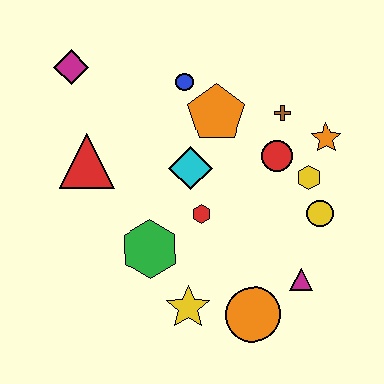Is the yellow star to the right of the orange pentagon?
No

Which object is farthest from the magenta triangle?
The magenta diamond is farthest from the magenta triangle.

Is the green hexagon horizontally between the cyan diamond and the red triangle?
Yes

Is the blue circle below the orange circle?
No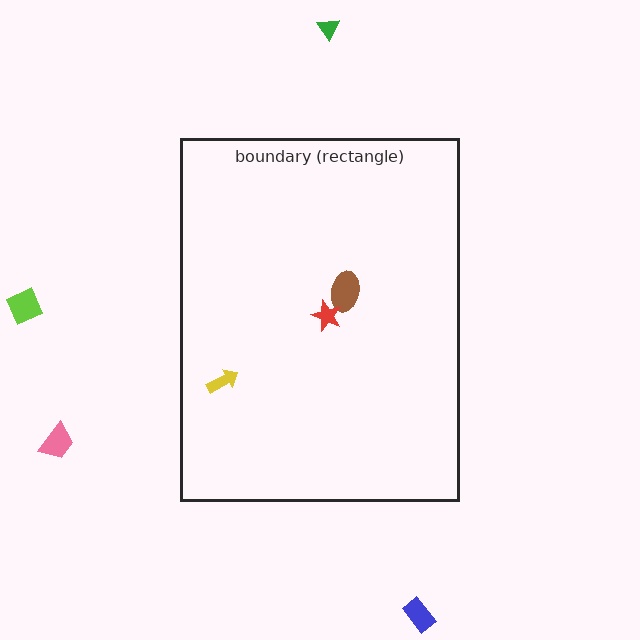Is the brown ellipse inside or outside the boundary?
Inside.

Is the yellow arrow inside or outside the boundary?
Inside.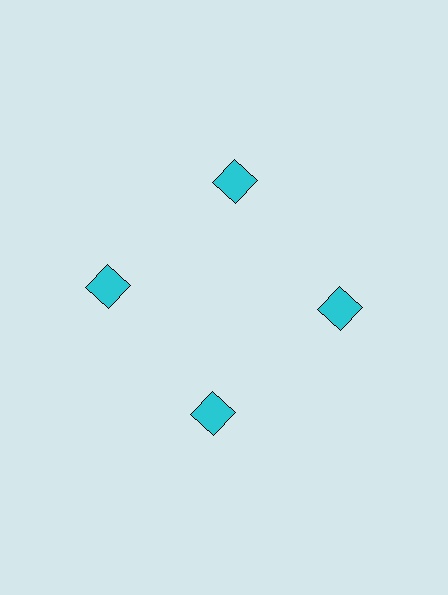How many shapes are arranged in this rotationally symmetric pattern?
There are 4 shapes, arranged in 4 groups of 1.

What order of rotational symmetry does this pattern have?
This pattern has 4-fold rotational symmetry.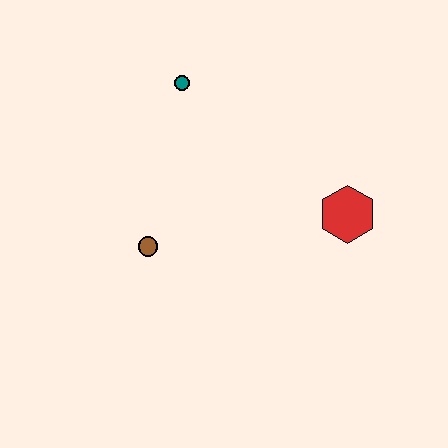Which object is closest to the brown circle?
The teal circle is closest to the brown circle.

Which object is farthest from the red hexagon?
The teal circle is farthest from the red hexagon.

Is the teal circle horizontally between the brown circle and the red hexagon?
Yes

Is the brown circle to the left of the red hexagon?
Yes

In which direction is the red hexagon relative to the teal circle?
The red hexagon is to the right of the teal circle.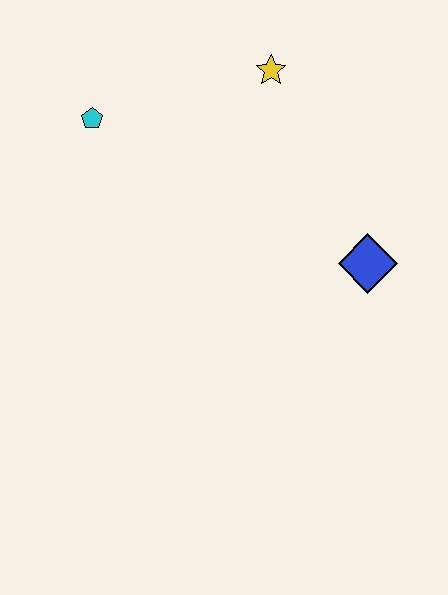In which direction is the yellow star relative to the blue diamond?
The yellow star is above the blue diamond.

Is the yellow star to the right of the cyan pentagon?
Yes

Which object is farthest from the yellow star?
The blue diamond is farthest from the yellow star.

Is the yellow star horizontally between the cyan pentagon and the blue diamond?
Yes